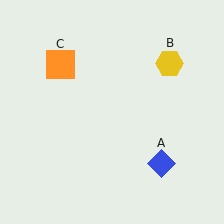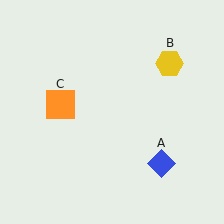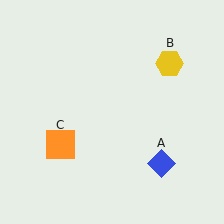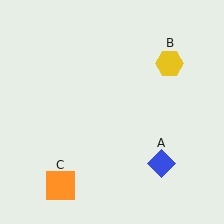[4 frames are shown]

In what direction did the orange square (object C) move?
The orange square (object C) moved down.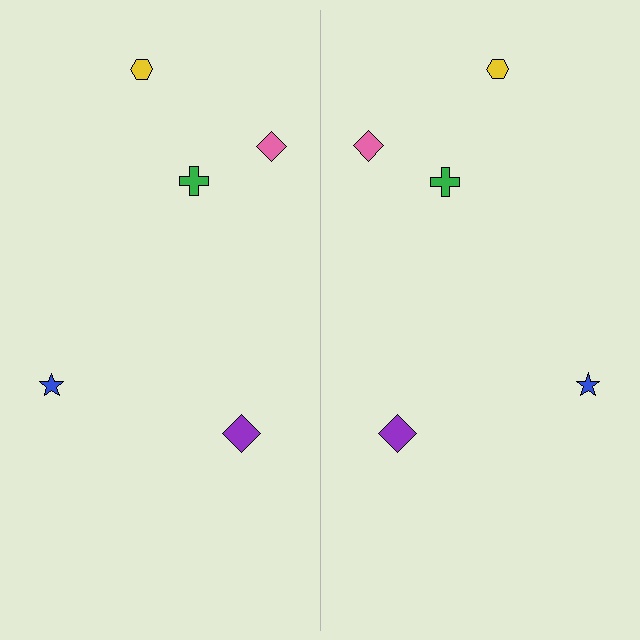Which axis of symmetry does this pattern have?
The pattern has a vertical axis of symmetry running through the center of the image.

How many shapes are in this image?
There are 10 shapes in this image.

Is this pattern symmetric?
Yes, this pattern has bilateral (reflection) symmetry.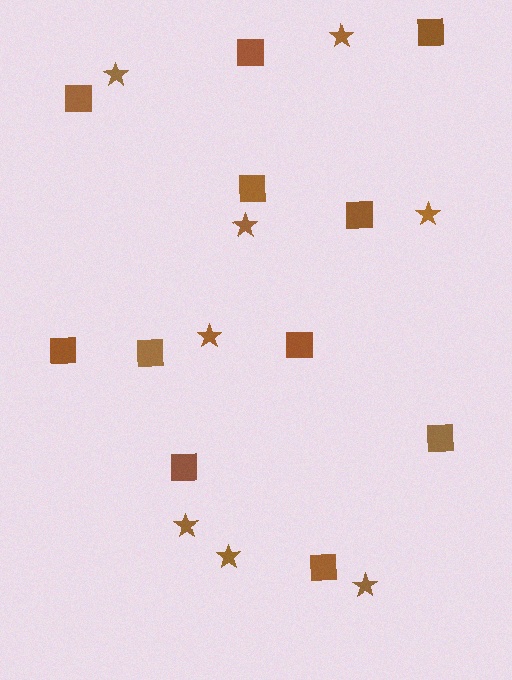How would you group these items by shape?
There are 2 groups: one group of squares (11) and one group of stars (8).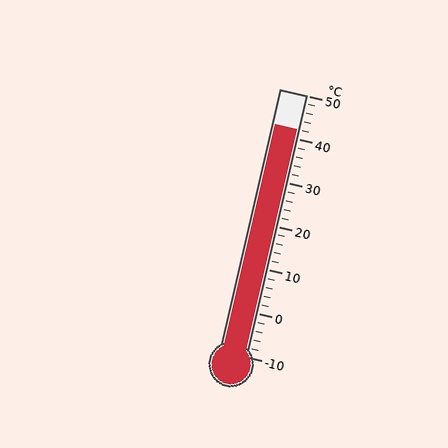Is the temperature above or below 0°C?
The temperature is above 0°C.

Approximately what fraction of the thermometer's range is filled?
The thermometer is filled to approximately 85% of its range.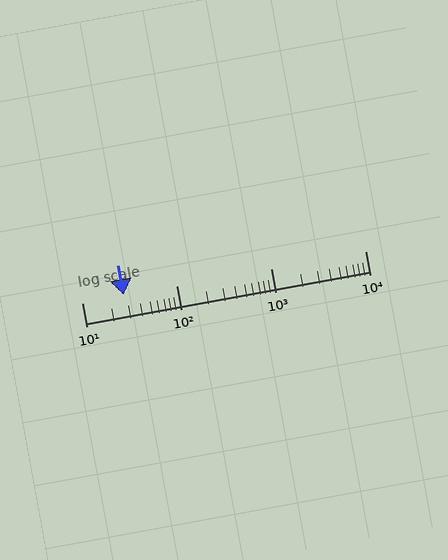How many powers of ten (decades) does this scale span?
The scale spans 3 decades, from 10 to 10000.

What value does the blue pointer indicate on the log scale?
The pointer indicates approximately 28.